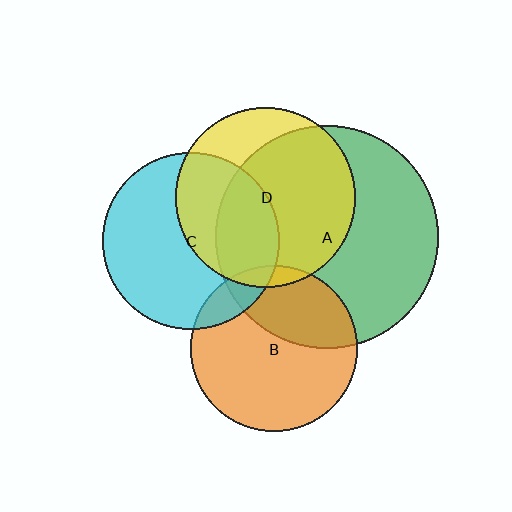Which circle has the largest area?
Circle A (green).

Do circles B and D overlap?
Yes.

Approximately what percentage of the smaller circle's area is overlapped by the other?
Approximately 5%.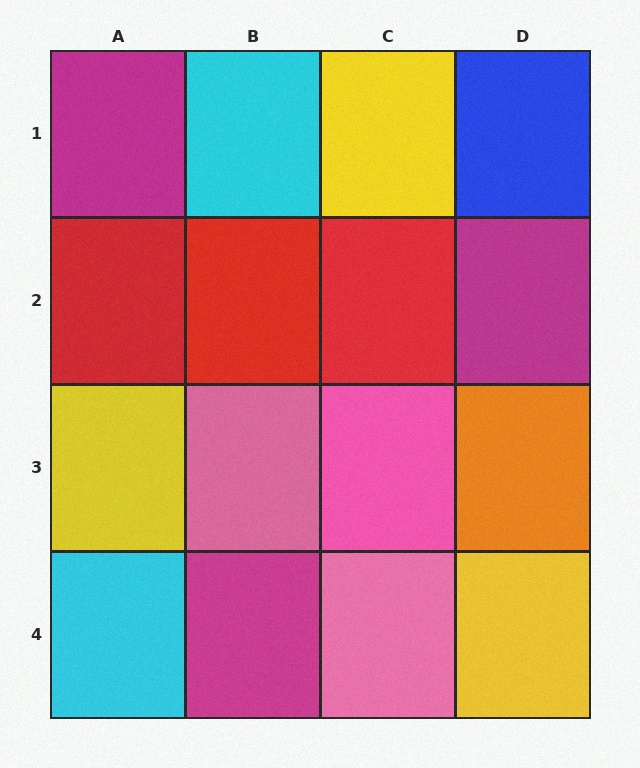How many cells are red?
3 cells are red.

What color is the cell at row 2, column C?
Red.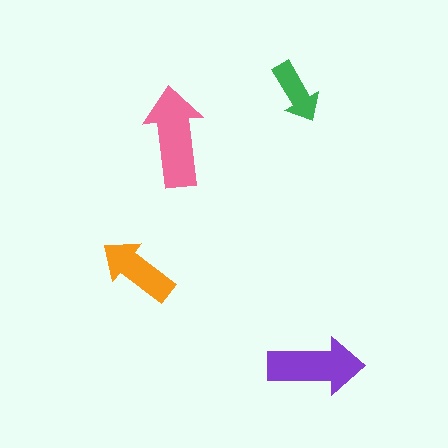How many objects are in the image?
There are 4 objects in the image.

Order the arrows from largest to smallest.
the pink one, the purple one, the orange one, the green one.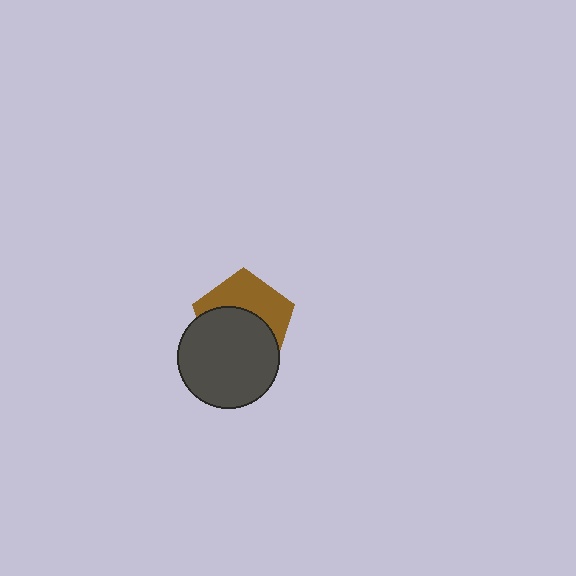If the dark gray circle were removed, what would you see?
You would see the complete brown pentagon.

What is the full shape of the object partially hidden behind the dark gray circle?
The partially hidden object is a brown pentagon.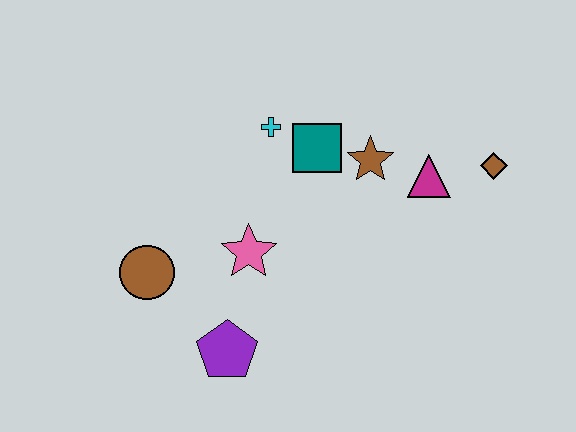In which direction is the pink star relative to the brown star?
The pink star is to the left of the brown star.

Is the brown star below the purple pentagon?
No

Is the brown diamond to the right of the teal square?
Yes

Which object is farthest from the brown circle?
The brown diamond is farthest from the brown circle.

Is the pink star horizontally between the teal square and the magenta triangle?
No